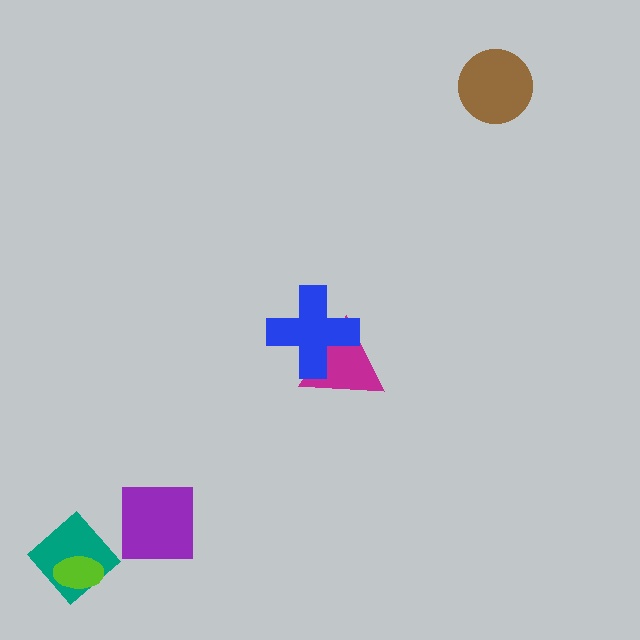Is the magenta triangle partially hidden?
Yes, it is partially covered by another shape.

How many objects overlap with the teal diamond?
1 object overlaps with the teal diamond.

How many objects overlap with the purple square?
0 objects overlap with the purple square.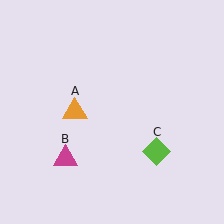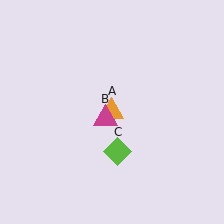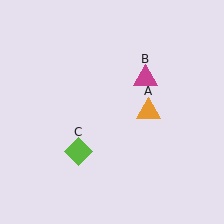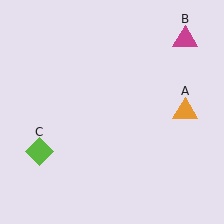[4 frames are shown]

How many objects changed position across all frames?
3 objects changed position: orange triangle (object A), magenta triangle (object B), lime diamond (object C).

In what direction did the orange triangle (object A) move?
The orange triangle (object A) moved right.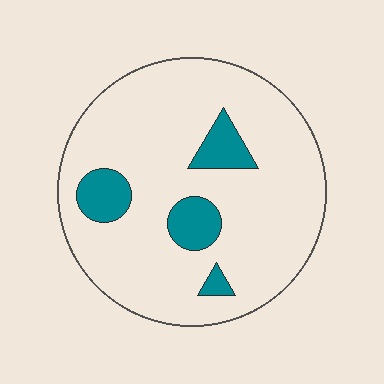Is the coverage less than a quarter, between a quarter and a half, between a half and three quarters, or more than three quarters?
Less than a quarter.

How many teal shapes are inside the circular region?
4.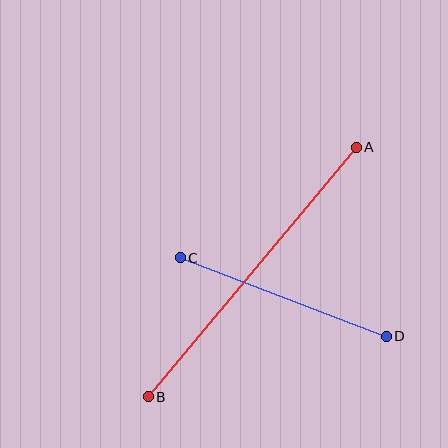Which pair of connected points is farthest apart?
Points A and B are farthest apart.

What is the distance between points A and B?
The distance is approximately 325 pixels.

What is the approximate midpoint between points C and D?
The midpoint is at approximately (283, 297) pixels.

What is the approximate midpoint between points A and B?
The midpoint is at approximately (252, 272) pixels.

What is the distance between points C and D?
The distance is approximately 221 pixels.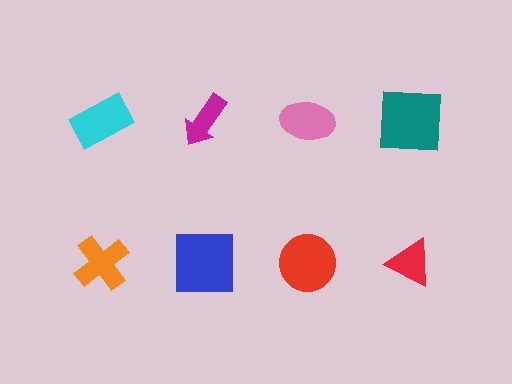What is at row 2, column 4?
A red triangle.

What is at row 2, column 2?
A blue square.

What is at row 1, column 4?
A teal square.